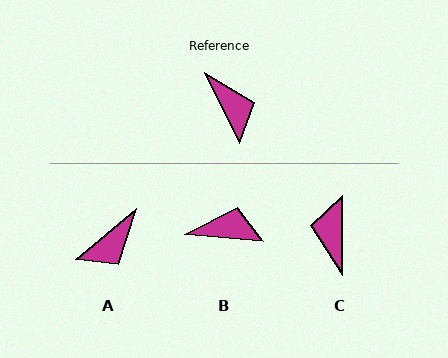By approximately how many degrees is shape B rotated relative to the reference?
Approximately 58 degrees counter-clockwise.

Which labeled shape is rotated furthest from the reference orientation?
C, about 153 degrees away.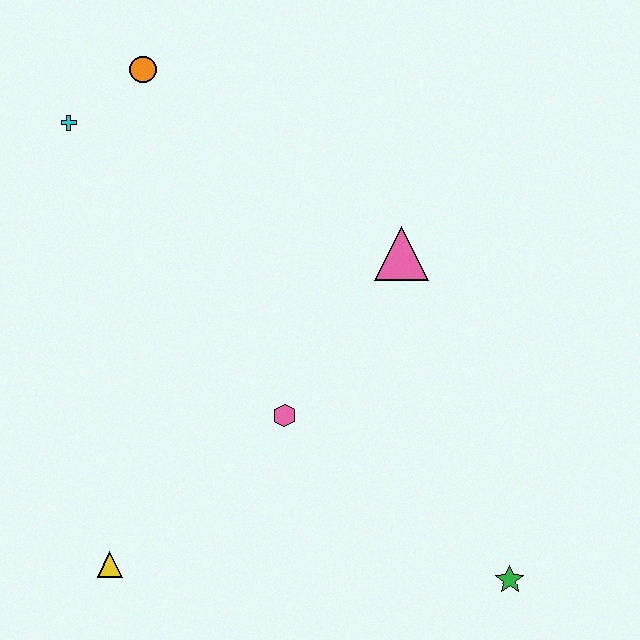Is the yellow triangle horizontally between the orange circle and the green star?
No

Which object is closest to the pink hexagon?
The pink triangle is closest to the pink hexagon.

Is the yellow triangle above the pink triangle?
No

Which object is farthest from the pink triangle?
The yellow triangle is farthest from the pink triangle.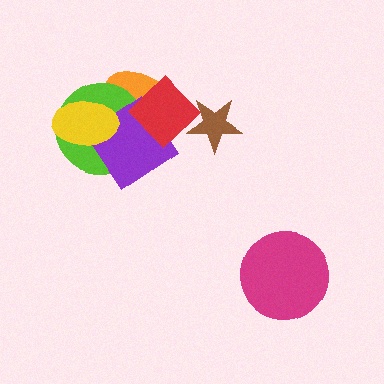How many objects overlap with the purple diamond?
4 objects overlap with the purple diamond.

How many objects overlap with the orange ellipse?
4 objects overlap with the orange ellipse.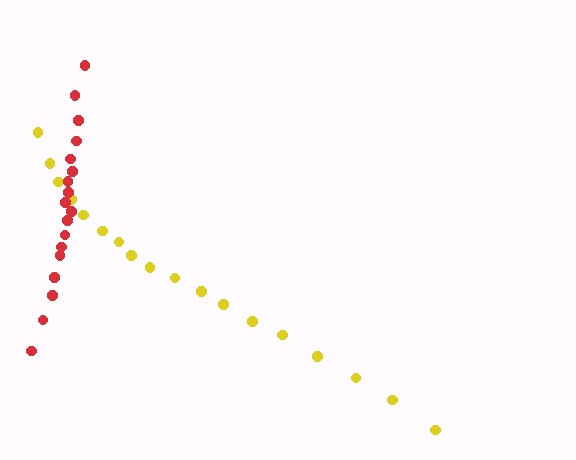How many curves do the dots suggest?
There are 2 distinct paths.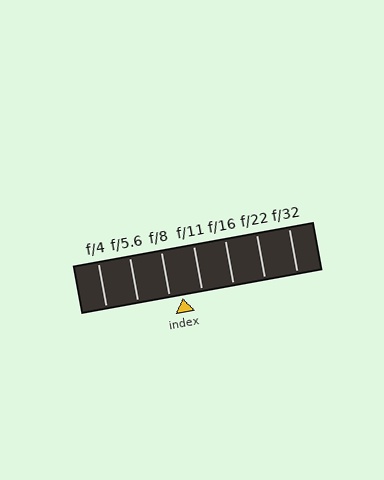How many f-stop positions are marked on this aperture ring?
There are 7 f-stop positions marked.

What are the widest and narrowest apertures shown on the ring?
The widest aperture shown is f/4 and the narrowest is f/32.